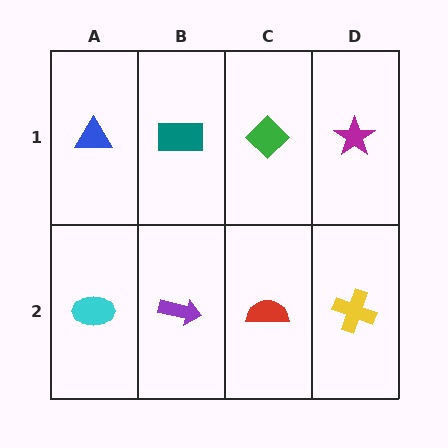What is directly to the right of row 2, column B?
A red semicircle.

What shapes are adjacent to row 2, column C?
A green diamond (row 1, column C), a purple arrow (row 2, column B), a yellow cross (row 2, column D).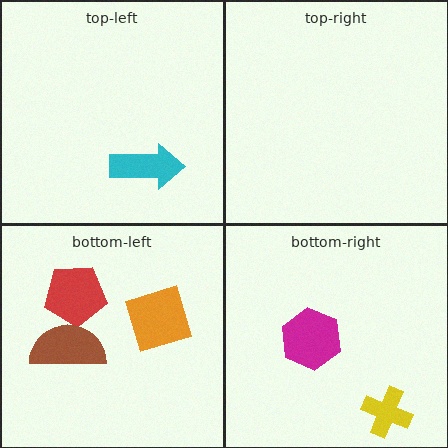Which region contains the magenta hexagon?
The bottom-right region.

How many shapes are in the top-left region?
1.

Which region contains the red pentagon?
The bottom-left region.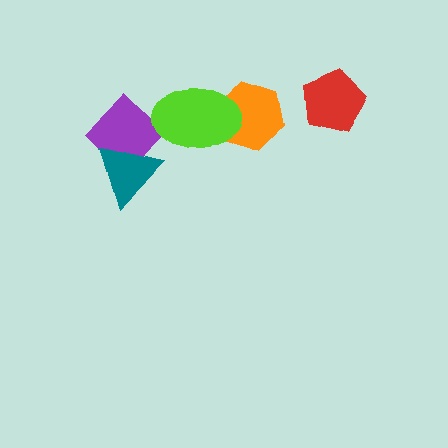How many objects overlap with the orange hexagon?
1 object overlaps with the orange hexagon.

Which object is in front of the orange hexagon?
The lime ellipse is in front of the orange hexagon.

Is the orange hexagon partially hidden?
Yes, it is partially covered by another shape.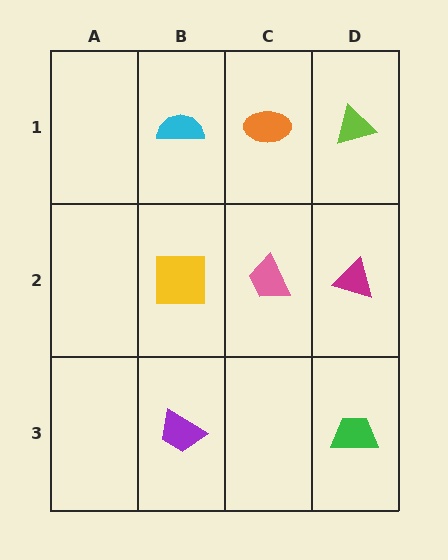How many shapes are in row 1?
3 shapes.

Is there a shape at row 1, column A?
No, that cell is empty.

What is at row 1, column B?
A cyan semicircle.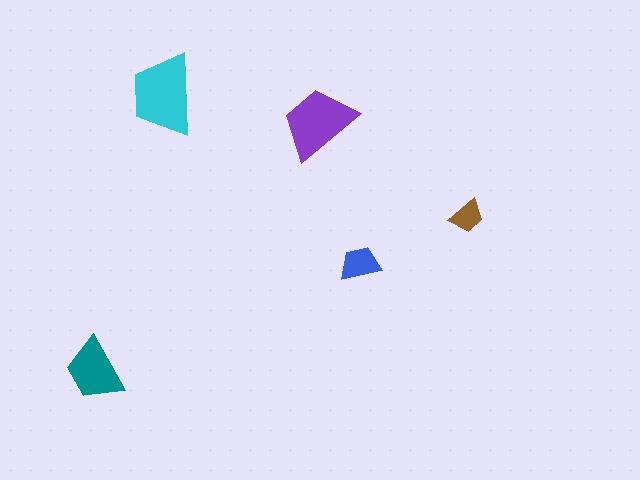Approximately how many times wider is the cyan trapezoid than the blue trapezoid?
About 2 times wider.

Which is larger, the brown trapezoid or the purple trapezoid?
The purple one.